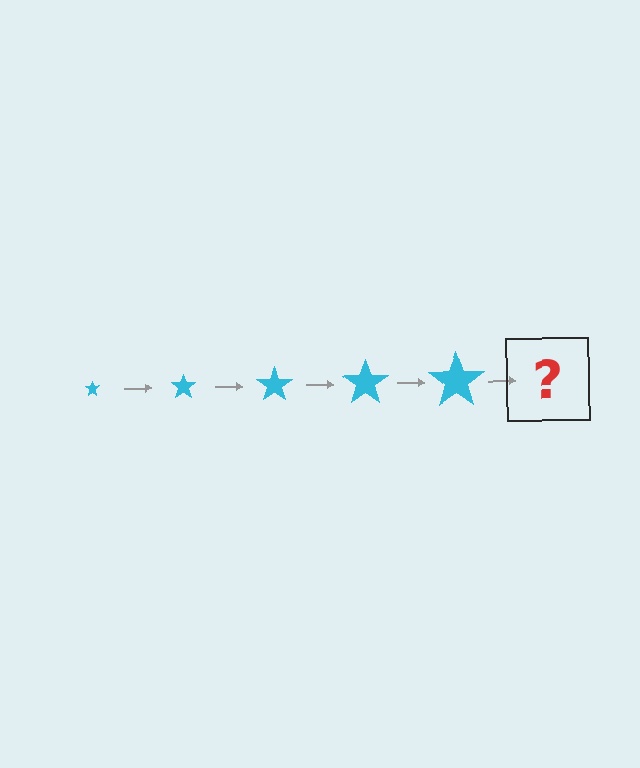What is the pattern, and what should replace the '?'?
The pattern is that the star gets progressively larger each step. The '?' should be a cyan star, larger than the previous one.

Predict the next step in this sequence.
The next step is a cyan star, larger than the previous one.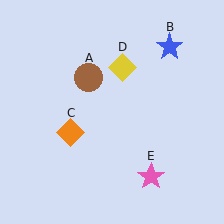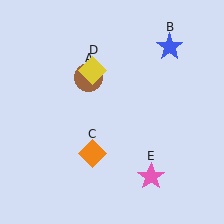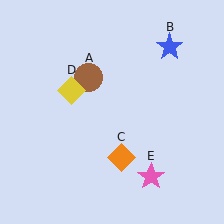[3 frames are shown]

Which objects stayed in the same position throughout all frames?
Brown circle (object A) and blue star (object B) and pink star (object E) remained stationary.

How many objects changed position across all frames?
2 objects changed position: orange diamond (object C), yellow diamond (object D).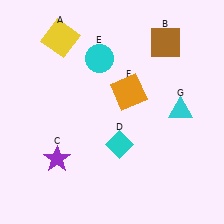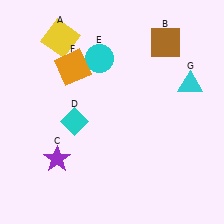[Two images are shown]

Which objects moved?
The objects that moved are: the cyan diamond (D), the orange square (F), the cyan triangle (G).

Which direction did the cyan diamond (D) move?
The cyan diamond (D) moved left.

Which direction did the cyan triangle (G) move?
The cyan triangle (G) moved up.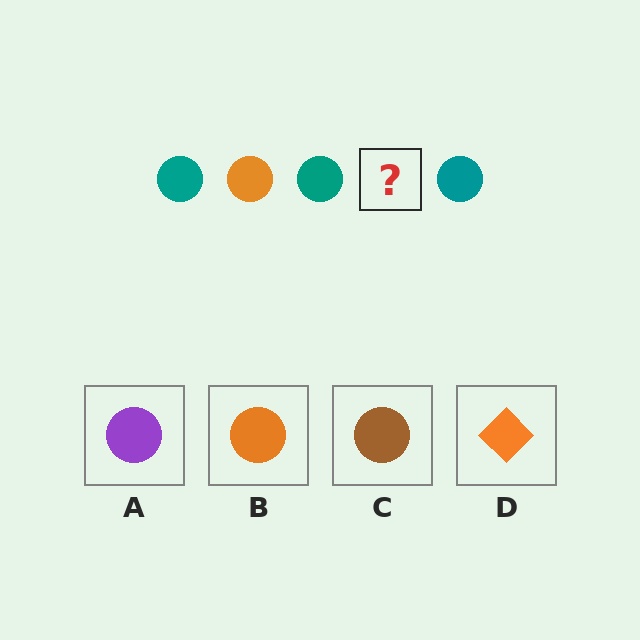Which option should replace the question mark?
Option B.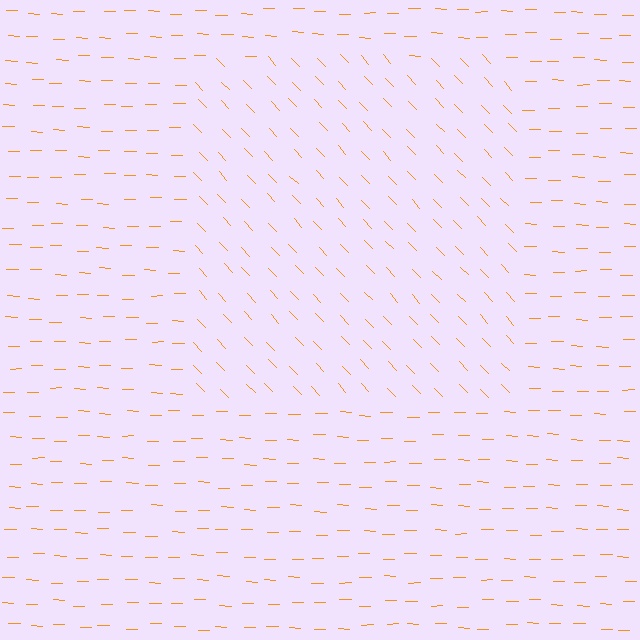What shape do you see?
I see a rectangle.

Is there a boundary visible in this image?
Yes, there is a texture boundary formed by a change in line orientation.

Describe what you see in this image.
The image is filled with small orange line segments. A rectangle region in the image has lines oriented differently from the surrounding lines, creating a visible texture boundary.